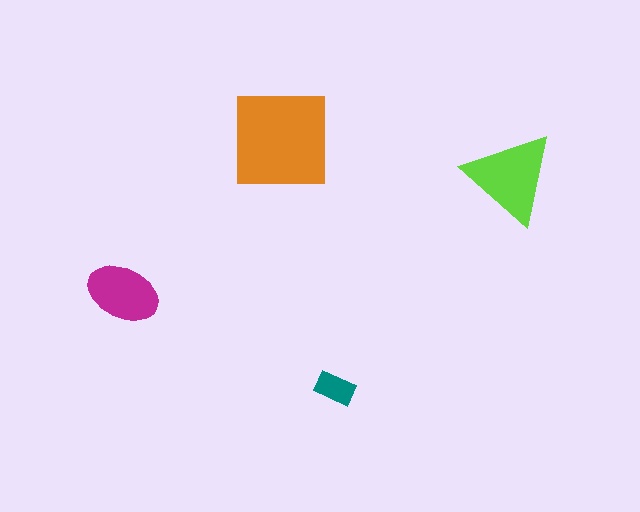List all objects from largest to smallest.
The orange square, the lime triangle, the magenta ellipse, the teal rectangle.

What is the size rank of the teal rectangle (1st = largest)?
4th.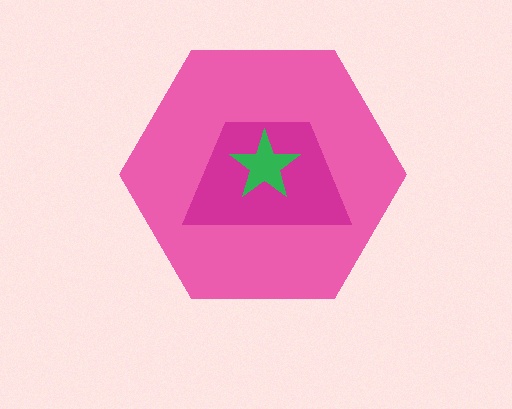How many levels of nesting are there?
3.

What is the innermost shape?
The green star.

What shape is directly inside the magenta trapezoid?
The green star.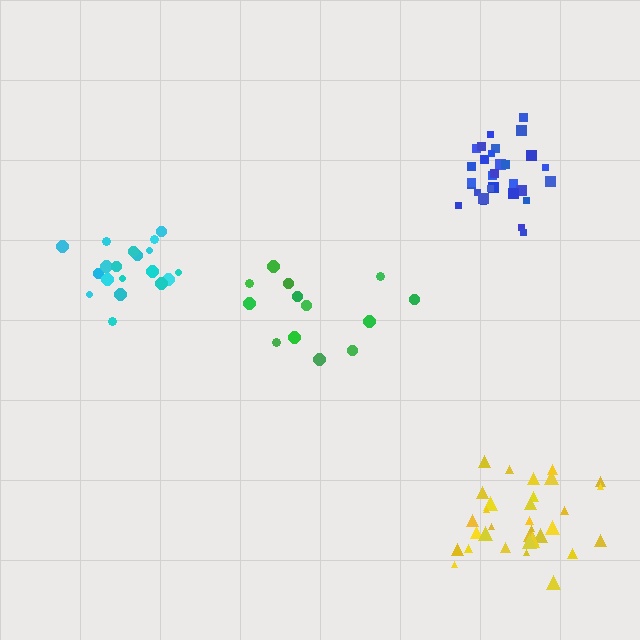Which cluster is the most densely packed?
Blue.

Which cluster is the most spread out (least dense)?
Green.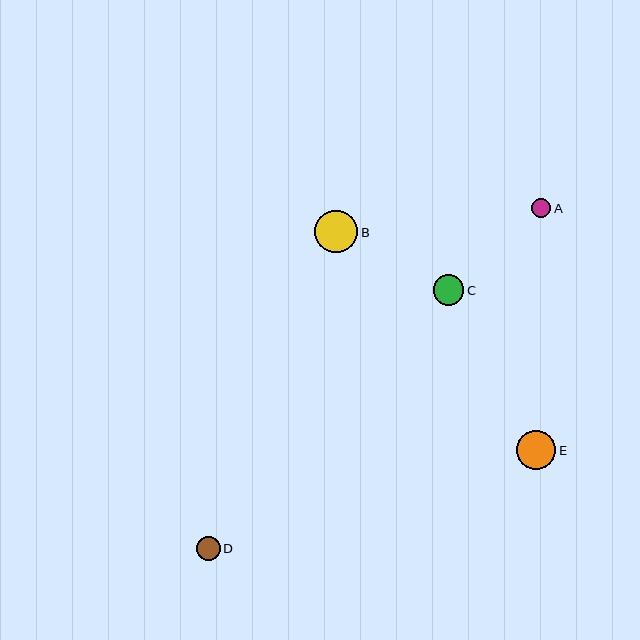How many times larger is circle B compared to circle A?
Circle B is approximately 2.3 times the size of circle A.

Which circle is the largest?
Circle B is the largest with a size of approximately 43 pixels.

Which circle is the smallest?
Circle A is the smallest with a size of approximately 19 pixels.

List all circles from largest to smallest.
From largest to smallest: B, E, C, D, A.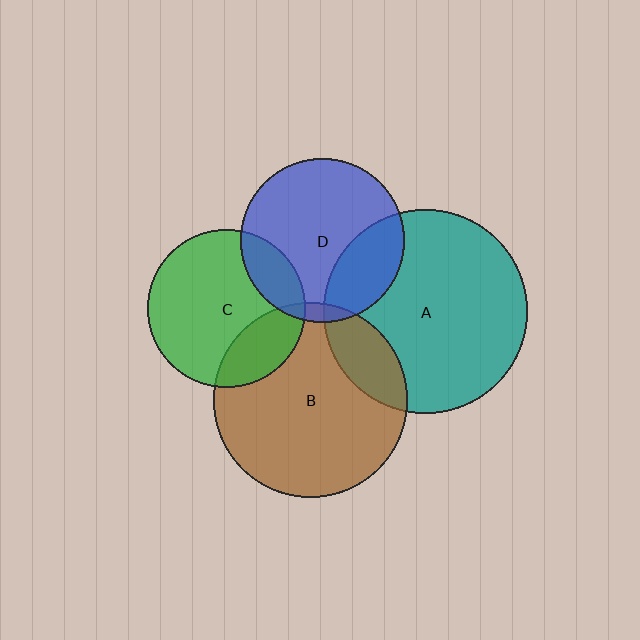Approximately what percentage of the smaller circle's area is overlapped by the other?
Approximately 15%.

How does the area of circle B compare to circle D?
Approximately 1.4 times.